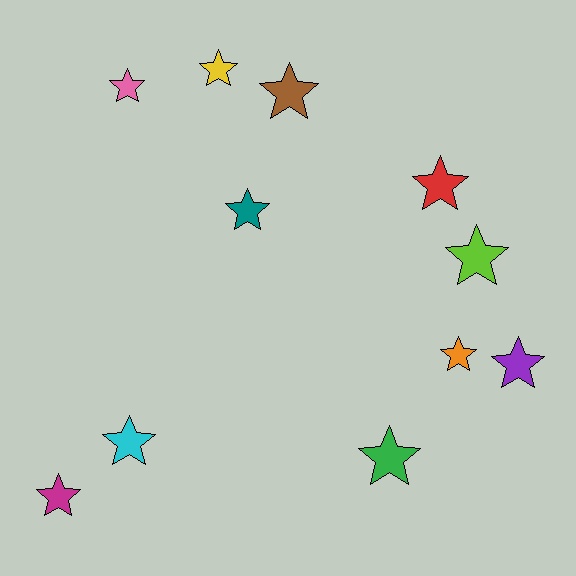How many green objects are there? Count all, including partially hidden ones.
There is 1 green object.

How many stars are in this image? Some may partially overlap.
There are 11 stars.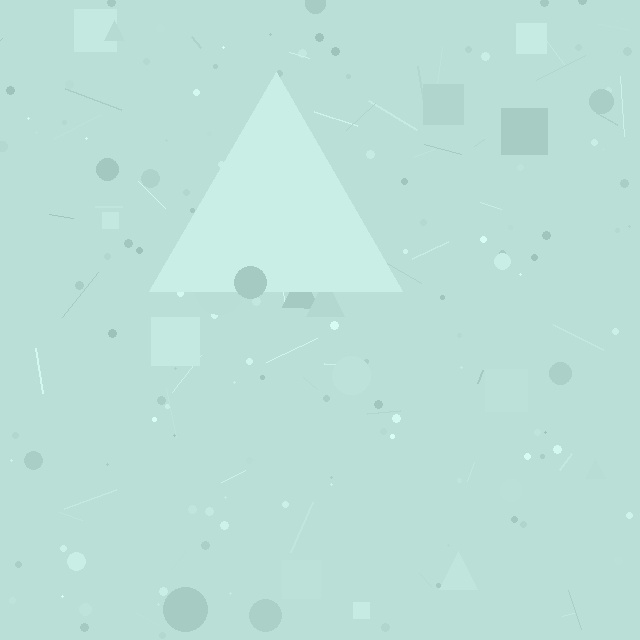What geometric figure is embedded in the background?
A triangle is embedded in the background.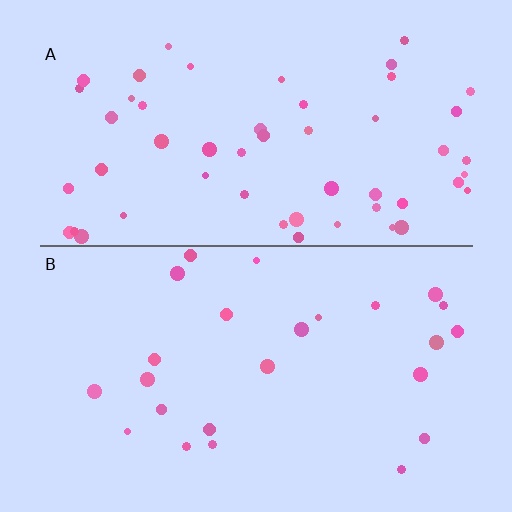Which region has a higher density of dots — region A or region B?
A (the top).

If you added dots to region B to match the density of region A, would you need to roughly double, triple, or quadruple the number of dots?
Approximately double.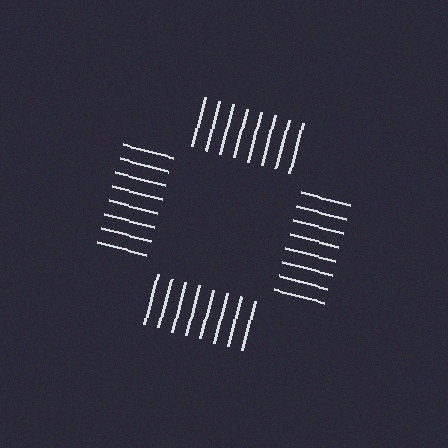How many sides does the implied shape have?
4 sides — the line-ends trace a square.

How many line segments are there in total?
32 — 8 along each of the 4 edges.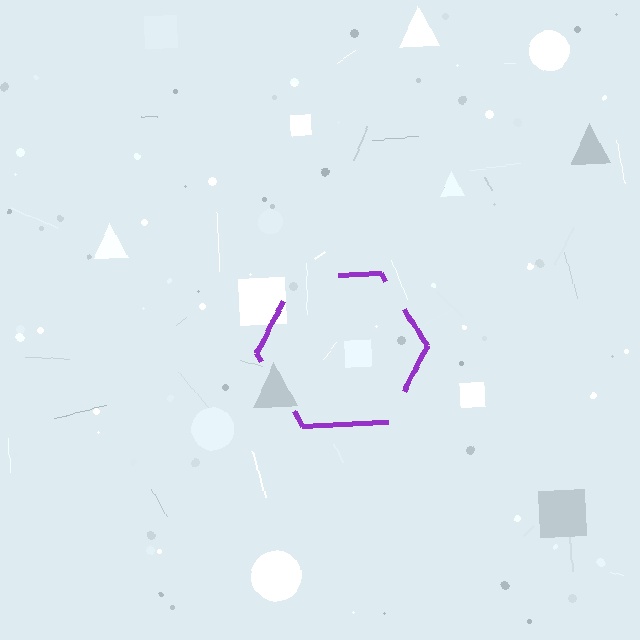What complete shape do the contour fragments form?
The contour fragments form a hexagon.